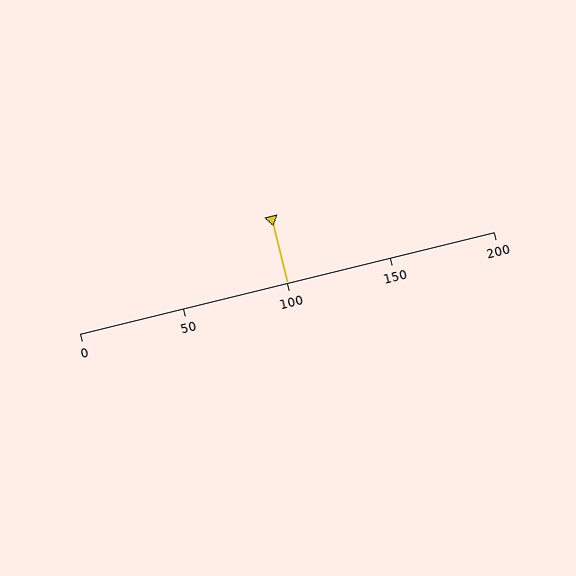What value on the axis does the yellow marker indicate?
The marker indicates approximately 100.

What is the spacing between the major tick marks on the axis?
The major ticks are spaced 50 apart.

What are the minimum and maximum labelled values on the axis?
The axis runs from 0 to 200.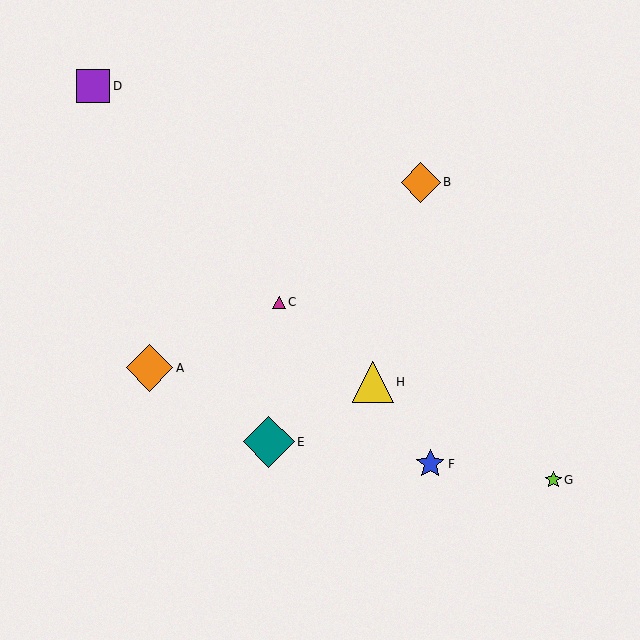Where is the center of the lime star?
The center of the lime star is at (553, 480).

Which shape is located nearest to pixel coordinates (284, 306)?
The magenta triangle (labeled C) at (279, 302) is nearest to that location.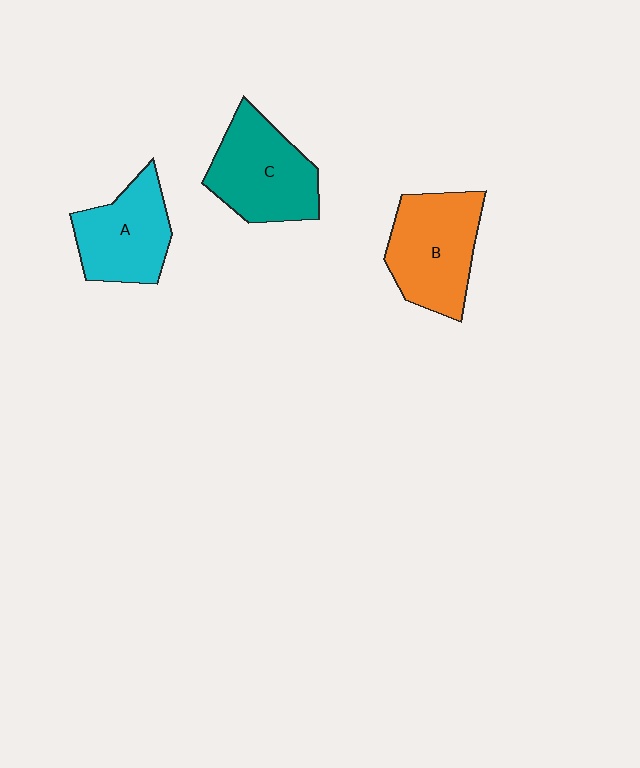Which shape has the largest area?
Shape B (orange).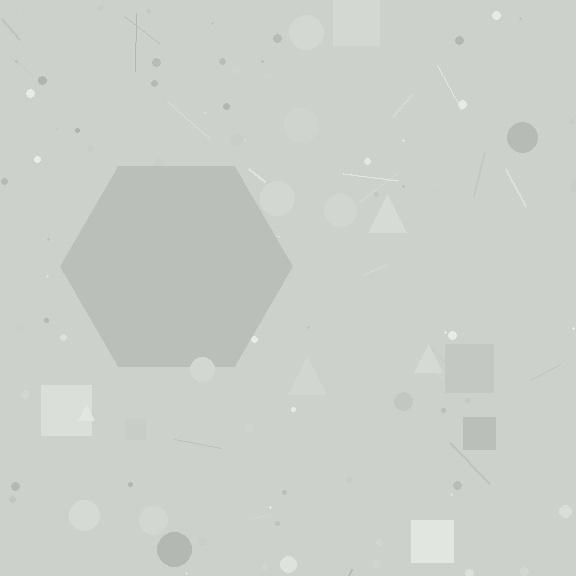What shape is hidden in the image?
A hexagon is hidden in the image.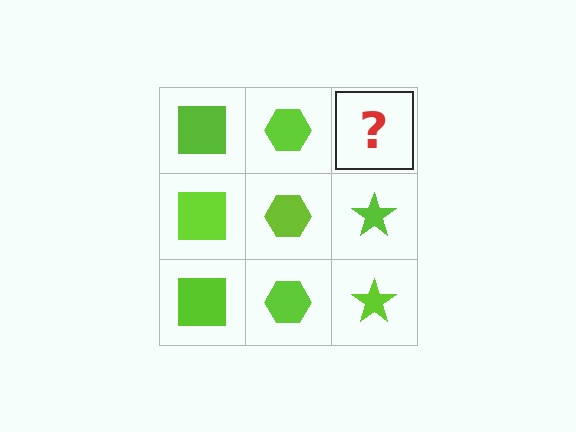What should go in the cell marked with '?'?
The missing cell should contain a lime star.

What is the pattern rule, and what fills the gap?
The rule is that each column has a consistent shape. The gap should be filled with a lime star.